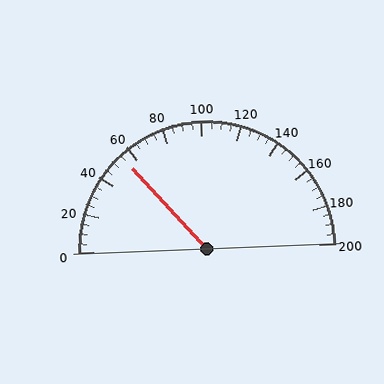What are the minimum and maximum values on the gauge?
The gauge ranges from 0 to 200.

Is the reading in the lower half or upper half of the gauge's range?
The reading is in the lower half of the range (0 to 200).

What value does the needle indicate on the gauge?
The needle indicates approximately 55.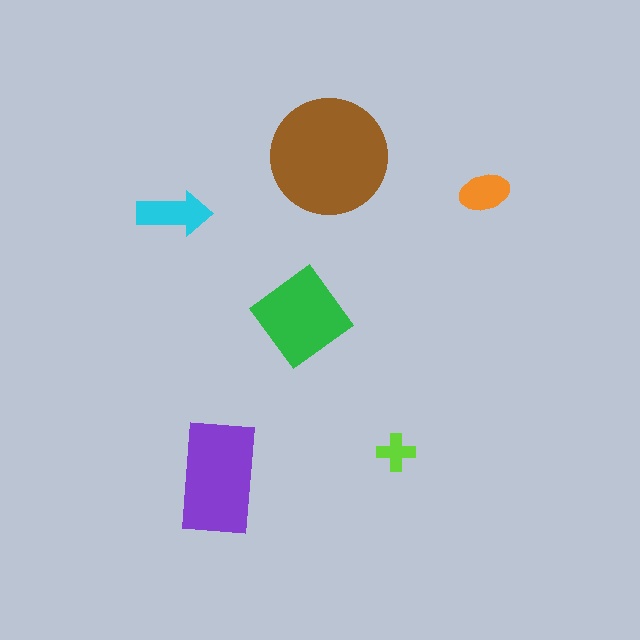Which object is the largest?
The brown circle.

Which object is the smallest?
The lime cross.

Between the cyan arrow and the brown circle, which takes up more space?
The brown circle.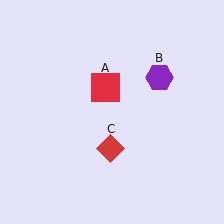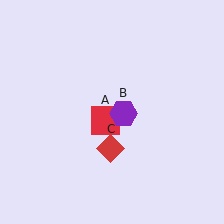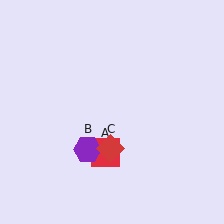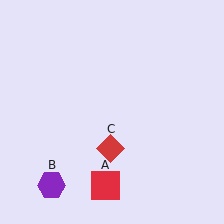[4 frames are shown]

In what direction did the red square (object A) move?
The red square (object A) moved down.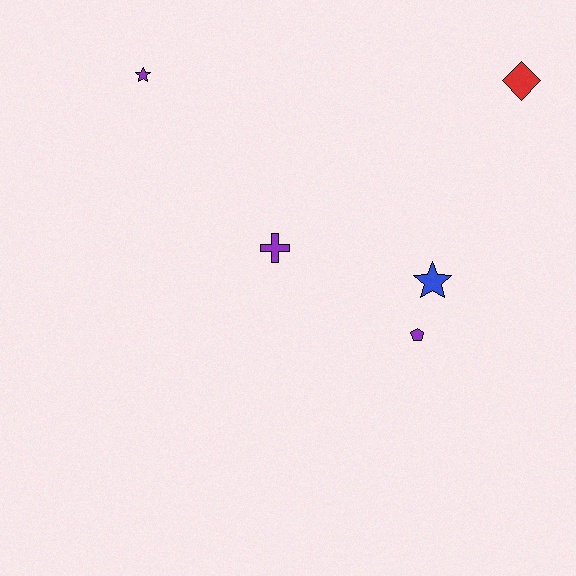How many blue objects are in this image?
There is 1 blue object.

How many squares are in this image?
There are no squares.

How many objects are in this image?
There are 5 objects.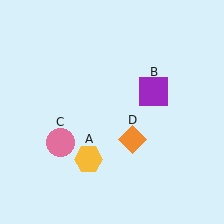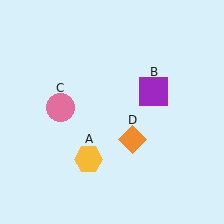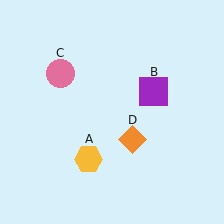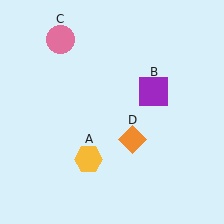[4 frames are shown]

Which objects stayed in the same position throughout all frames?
Yellow hexagon (object A) and purple square (object B) and orange diamond (object D) remained stationary.